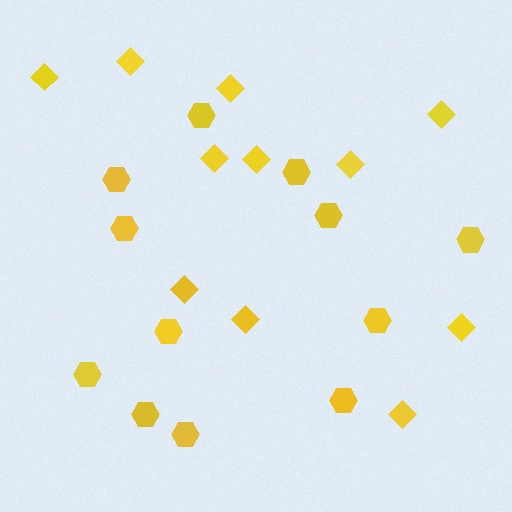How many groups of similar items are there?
There are 2 groups: one group of hexagons (12) and one group of diamonds (11).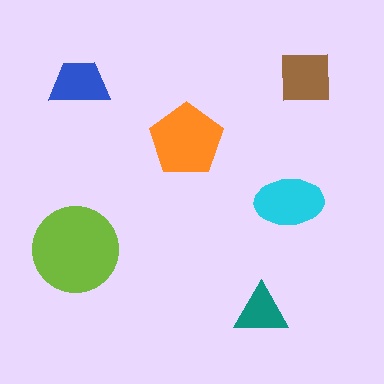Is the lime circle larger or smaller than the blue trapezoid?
Larger.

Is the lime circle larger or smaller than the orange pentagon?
Larger.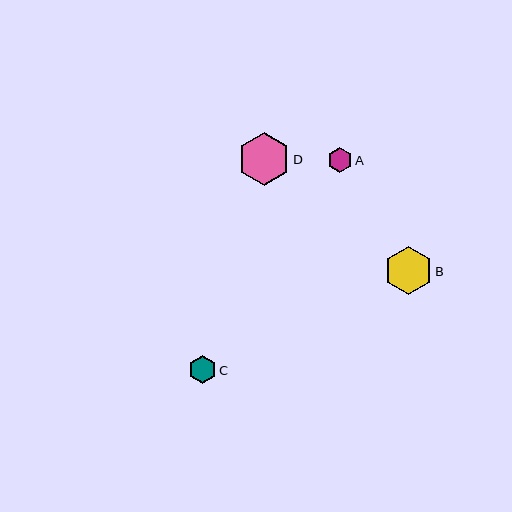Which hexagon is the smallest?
Hexagon A is the smallest with a size of approximately 25 pixels.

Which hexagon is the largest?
Hexagon D is the largest with a size of approximately 52 pixels.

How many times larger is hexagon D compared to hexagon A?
Hexagon D is approximately 2.1 times the size of hexagon A.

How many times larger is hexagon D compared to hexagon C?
Hexagon D is approximately 1.9 times the size of hexagon C.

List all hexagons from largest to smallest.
From largest to smallest: D, B, C, A.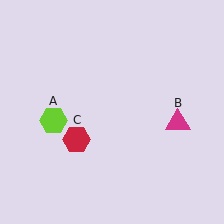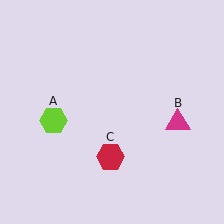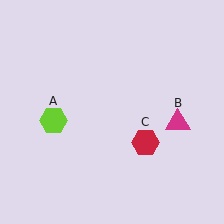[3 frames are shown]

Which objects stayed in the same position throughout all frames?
Lime hexagon (object A) and magenta triangle (object B) remained stationary.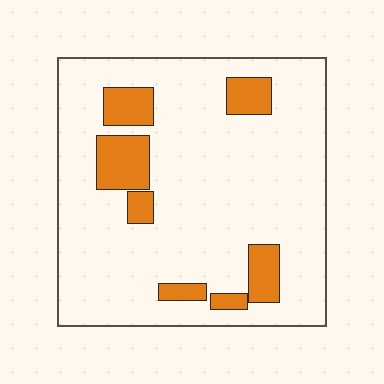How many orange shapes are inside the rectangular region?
7.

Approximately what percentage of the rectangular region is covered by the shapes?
Approximately 15%.